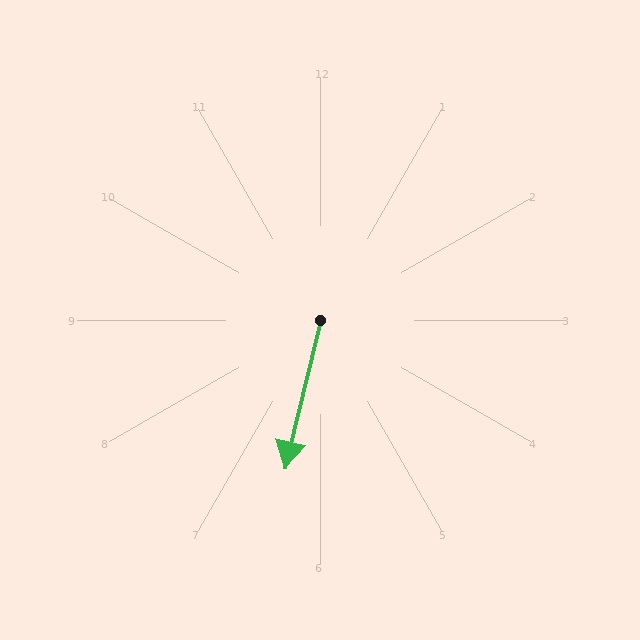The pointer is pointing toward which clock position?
Roughly 6 o'clock.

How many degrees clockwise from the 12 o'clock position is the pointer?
Approximately 193 degrees.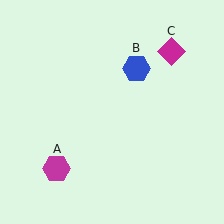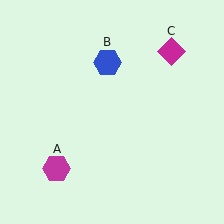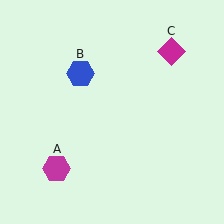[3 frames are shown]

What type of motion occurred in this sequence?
The blue hexagon (object B) rotated counterclockwise around the center of the scene.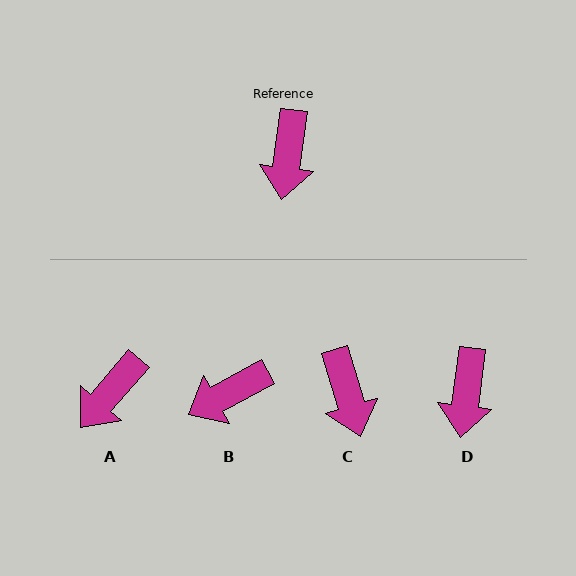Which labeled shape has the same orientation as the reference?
D.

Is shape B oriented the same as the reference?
No, it is off by about 54 degrees.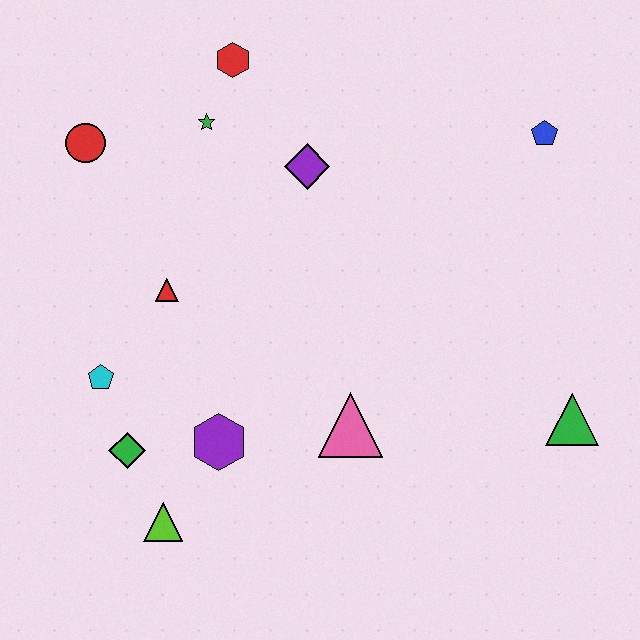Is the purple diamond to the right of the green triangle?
No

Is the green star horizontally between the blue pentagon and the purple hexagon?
No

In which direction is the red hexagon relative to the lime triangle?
The red hexagon is above the lime triangle.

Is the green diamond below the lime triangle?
No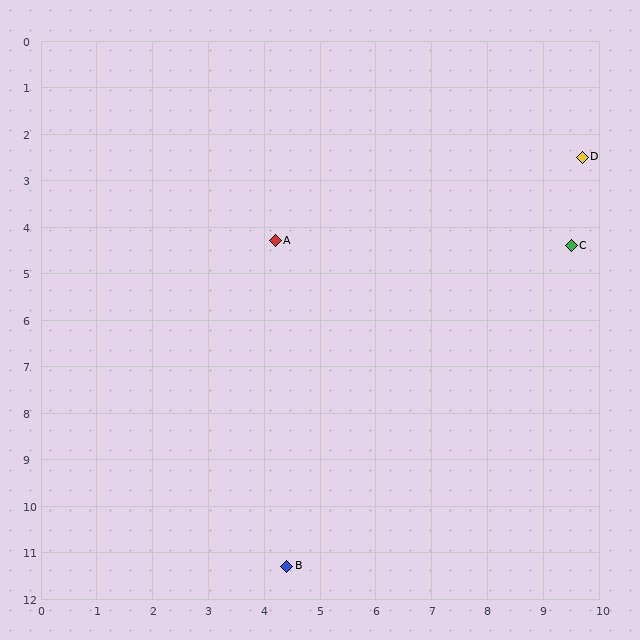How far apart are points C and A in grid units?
Points C and A are about 5.3 grid units apart.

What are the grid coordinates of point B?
Point B is at approximately (4.4, 11.3).